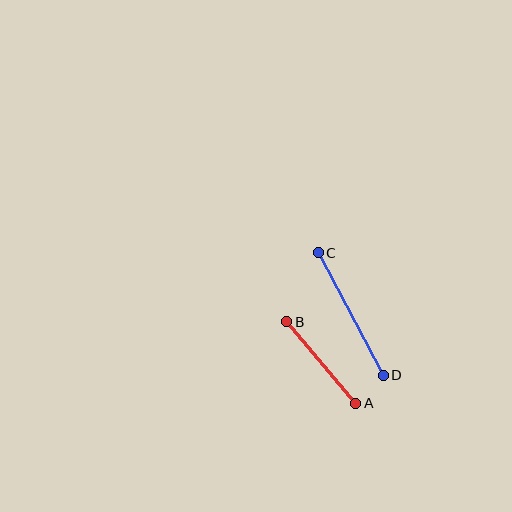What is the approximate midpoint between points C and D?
The midpoint is at approximately (351, 314) pixels.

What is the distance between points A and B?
The distance is approximately 107 pixels.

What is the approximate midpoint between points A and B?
The midpoint is at approximately (321, 363) pixels.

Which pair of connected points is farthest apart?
Points C and D are farthest apart.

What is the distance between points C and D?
The distance is approximately 139 pixels.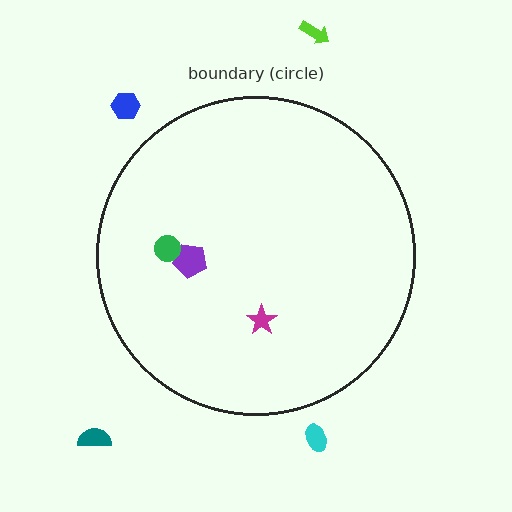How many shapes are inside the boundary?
3 inside, 4 outside.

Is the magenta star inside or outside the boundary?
Inside.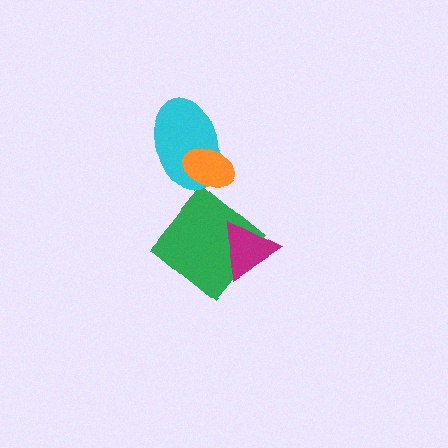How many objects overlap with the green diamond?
1 object overlaps with the green diamond.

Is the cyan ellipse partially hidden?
Yes, it is partially covered by another shape.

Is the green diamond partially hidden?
Yes, it is partially covered by another shape.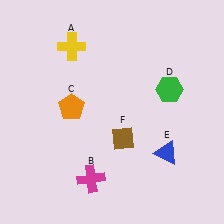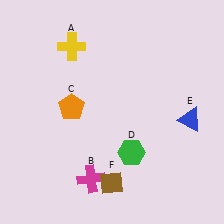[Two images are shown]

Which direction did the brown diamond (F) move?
The brown diamond (F) moved down.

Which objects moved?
The objects that moved are: the green hexagon (D), the blue triangle (E), the brown diamond (F).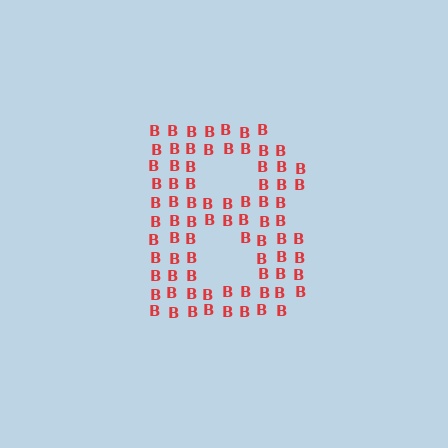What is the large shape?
The large shape is the letter B.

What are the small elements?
The small elements are letter B's.